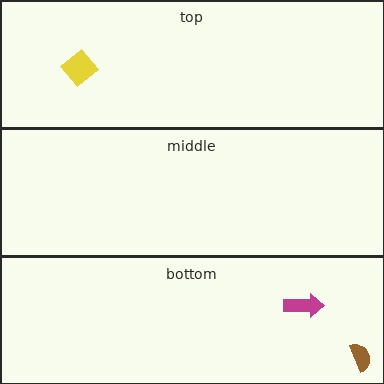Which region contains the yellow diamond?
The top region.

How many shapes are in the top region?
1.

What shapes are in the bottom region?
The magenta arrow, the brown semicircle.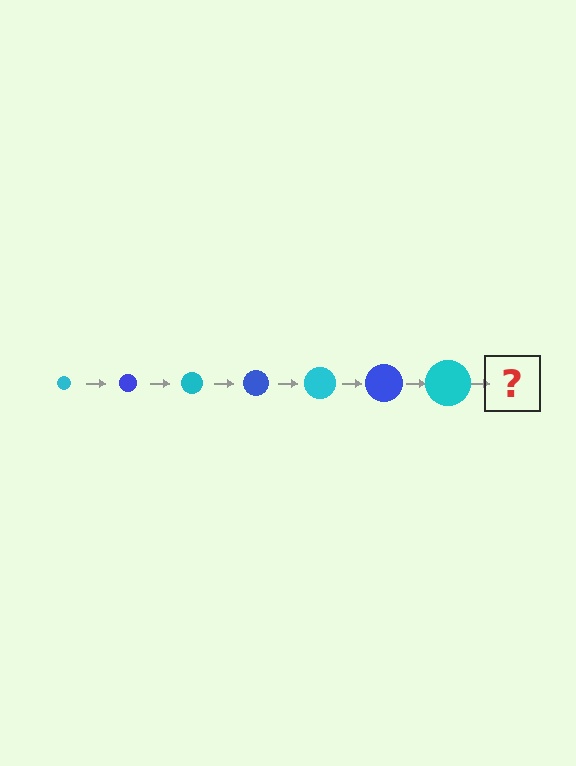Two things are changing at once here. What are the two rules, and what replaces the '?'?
The two rules are that the circle grows larger each step and the color cycles through cyan and blue. The '?' should be a blue circle, larger than the previous one.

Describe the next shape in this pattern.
It should be a blue circle, larger than the previous one.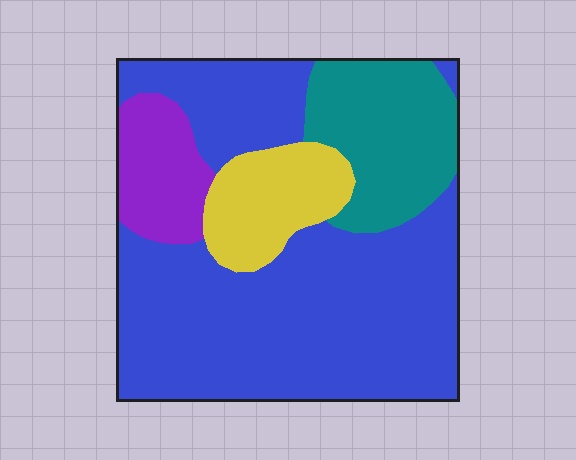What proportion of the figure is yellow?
Yellow takes up less than a sixth of the figure.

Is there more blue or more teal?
Blue.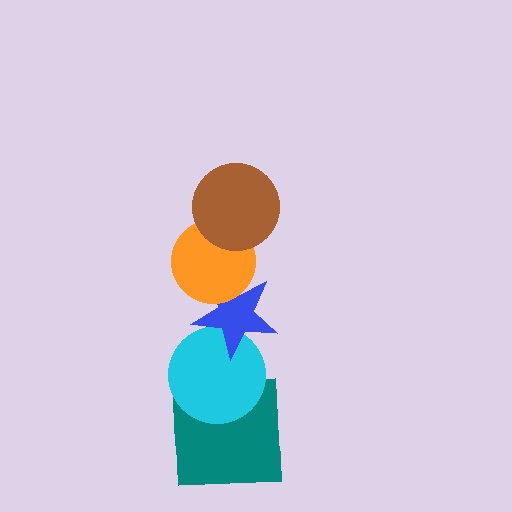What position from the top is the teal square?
The teal square is 5th from the top.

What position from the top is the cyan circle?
The cyan circle is 4th from the top.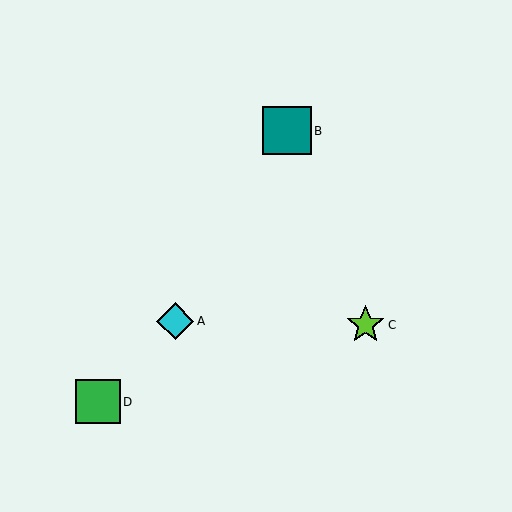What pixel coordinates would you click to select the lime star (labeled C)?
Click at (366, 325) to select the lime star C.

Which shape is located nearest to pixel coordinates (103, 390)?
The green square (labeled D) at (98, 402) is nearest to that location.